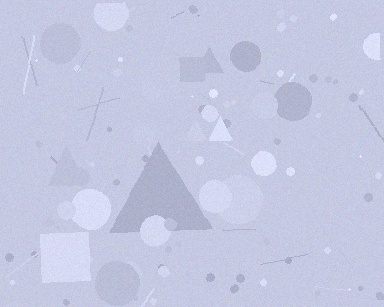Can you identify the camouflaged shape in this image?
The camouflaged shape is a triangle.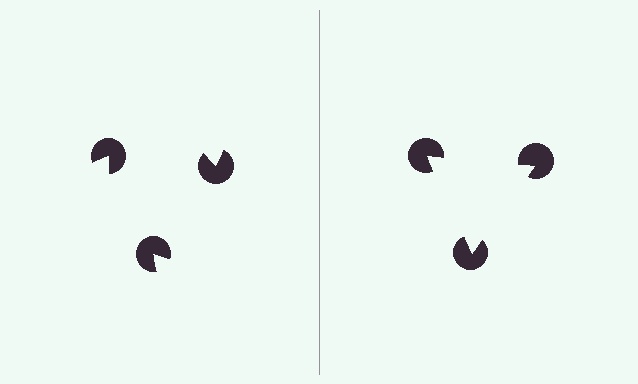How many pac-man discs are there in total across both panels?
6 — 3 on each side.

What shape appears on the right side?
An illusory triangle.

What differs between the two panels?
The pac-man discs are positioned identically on both sides; only the wedge orientations differ. On the right they align to a triangle; on the left they are misaligned.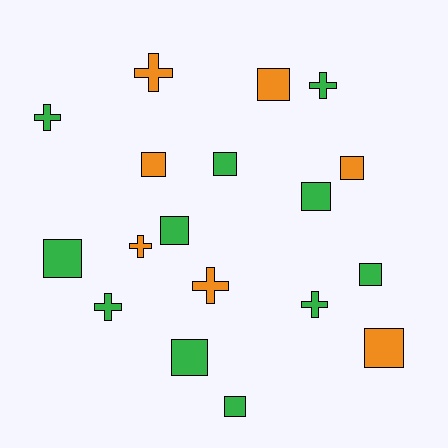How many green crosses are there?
There are 4 green crosses.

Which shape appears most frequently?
Square, with 11 objects.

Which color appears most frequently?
Green, with 11 objects.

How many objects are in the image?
There are 18 objects.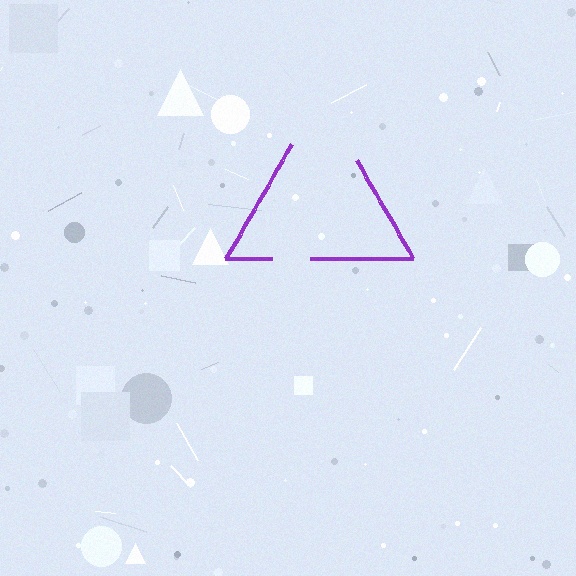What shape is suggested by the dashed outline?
The dashed outline suggests a triangle.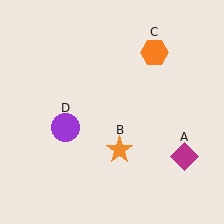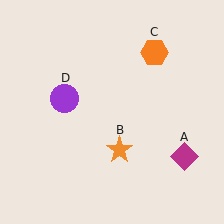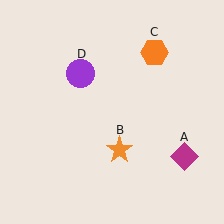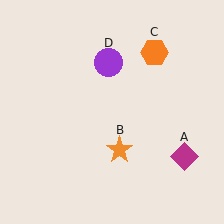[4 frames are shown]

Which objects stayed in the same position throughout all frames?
Magenta diamond (object A) and orange star (object B) and orange hexagon (object C) remained stationary.